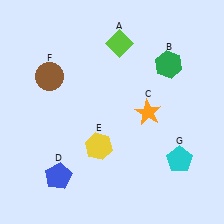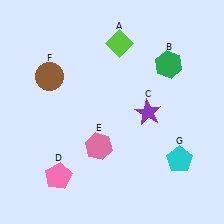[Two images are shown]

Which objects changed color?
C changed from orange to purple. D changed from blue to pink. E changed from yellow to pink.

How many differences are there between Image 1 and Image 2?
There are 3 differences between the two images.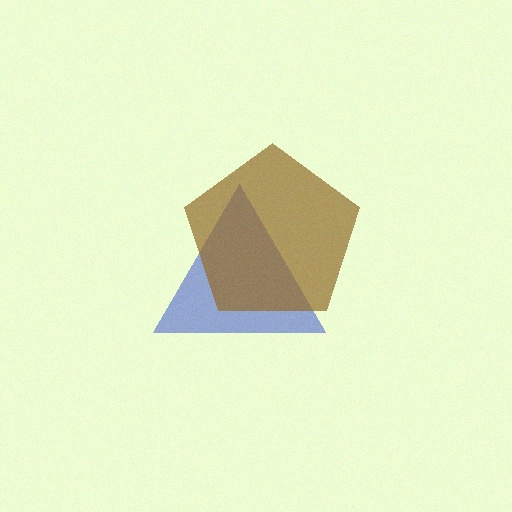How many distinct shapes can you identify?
There are 2 distinct shapes: a blue triangle, a brown pentagon.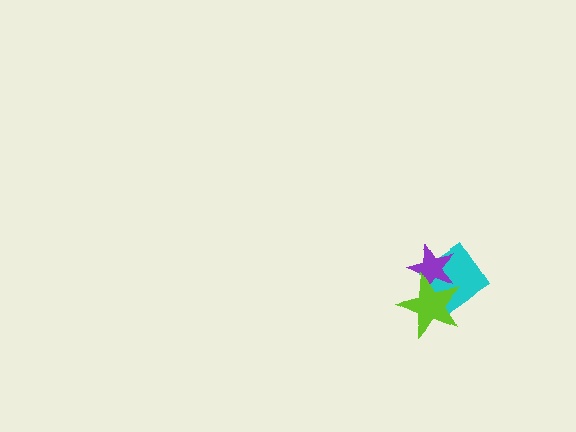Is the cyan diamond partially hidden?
Yes, it is partially covered by another shape.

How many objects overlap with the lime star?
2 objects overlap with the lime star.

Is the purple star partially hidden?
Yes, it is partially covered by another shape.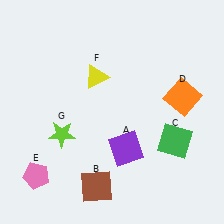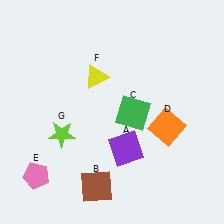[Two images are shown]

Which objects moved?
The objects that moved are: the green square (C), the orange square (D).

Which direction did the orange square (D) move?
The orange square (D) moved down.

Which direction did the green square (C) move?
The green square (C) moved left.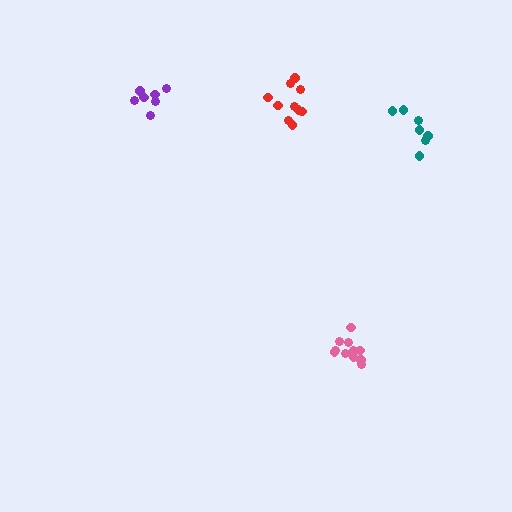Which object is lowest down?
The pink cluster is bottommost.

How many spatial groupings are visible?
There are 4 spatial groupings.